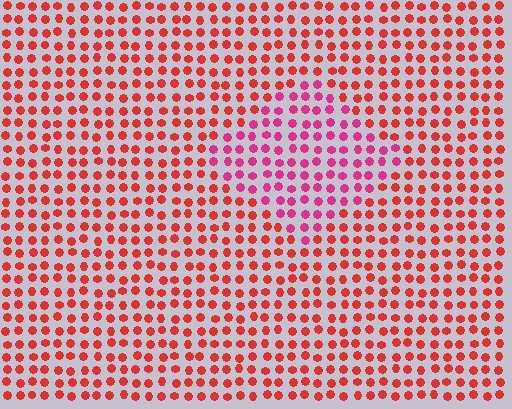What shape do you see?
I see a diamond.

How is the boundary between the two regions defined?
The boundary is defined purely by a slight shift in hue (about 33 degrees). Spacing, size, and orientation are identical on both sides.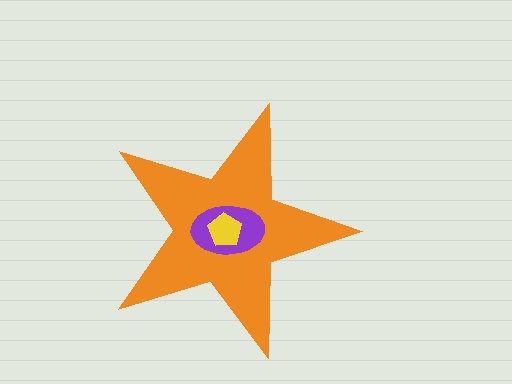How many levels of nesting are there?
3.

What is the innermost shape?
The yellow pentagon.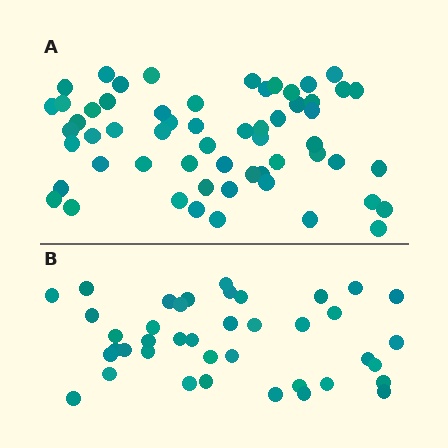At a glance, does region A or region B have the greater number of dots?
Region A (the top region) has more dots.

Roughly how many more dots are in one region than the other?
Region A has approximately 20 more dots than region B.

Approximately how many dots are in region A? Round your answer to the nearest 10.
About 60 dots. (The exact count is 58, which rounds to 60.)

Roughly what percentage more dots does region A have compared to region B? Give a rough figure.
About 45% more.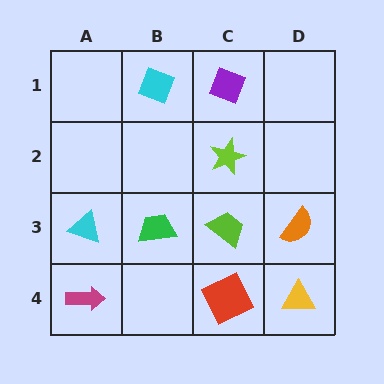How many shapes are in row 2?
1 shape.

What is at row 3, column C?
A lime trapezoid.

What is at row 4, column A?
A magenta arrow.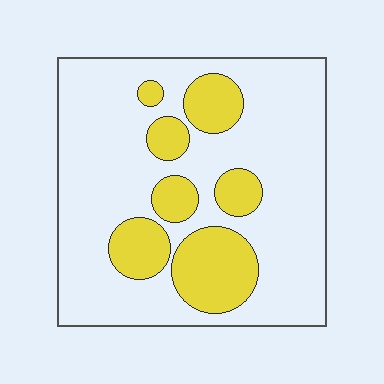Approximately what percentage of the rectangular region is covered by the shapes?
Approximately 25%.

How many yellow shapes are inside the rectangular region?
7.